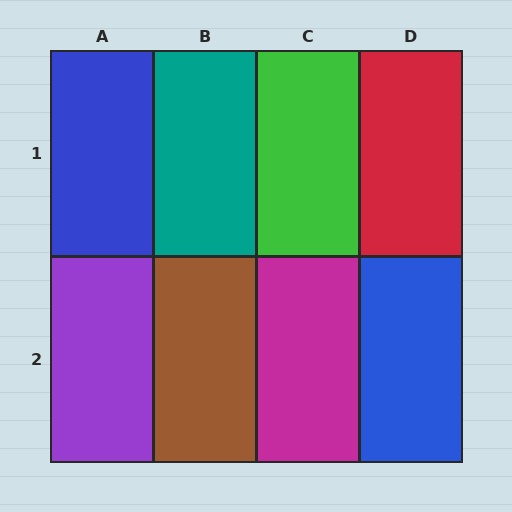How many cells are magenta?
1 cell is magenta.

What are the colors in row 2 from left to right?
Purple, brown, magenta, blue.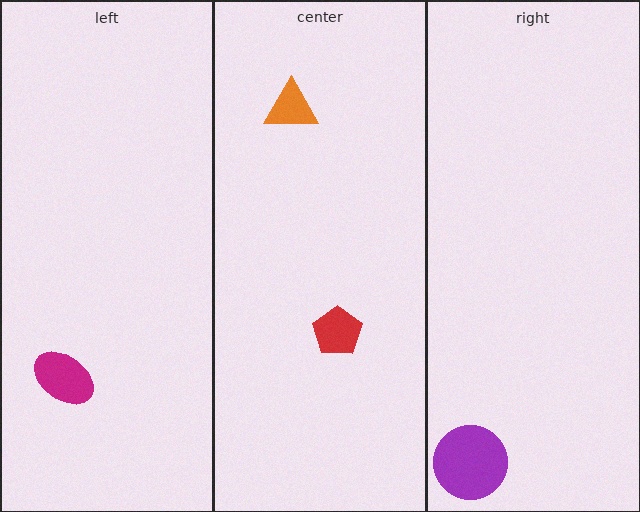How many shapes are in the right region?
1.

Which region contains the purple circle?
The right region.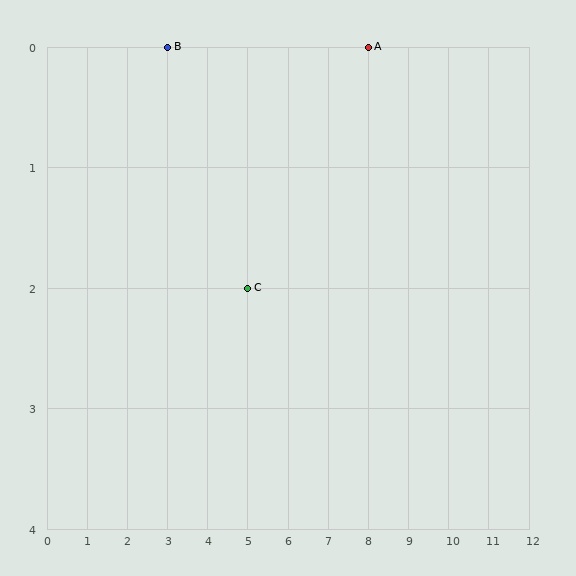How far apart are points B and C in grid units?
Points B and C are 2 columns and 2 rows apart (about 2.8 grid units diagonally).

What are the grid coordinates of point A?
Point A is at grid coordinates (8, 0).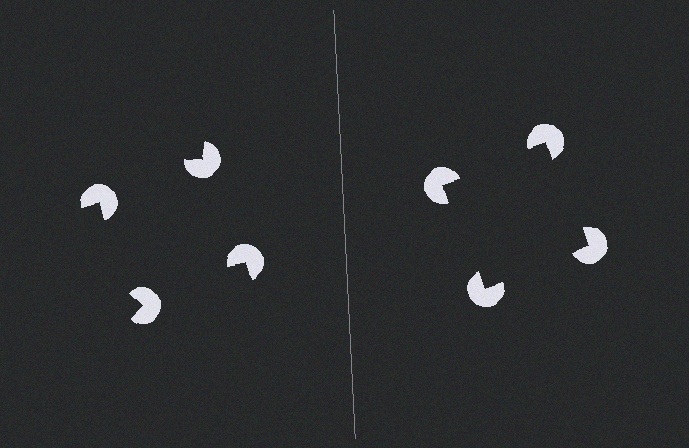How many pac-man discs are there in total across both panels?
8 — 4 on each side.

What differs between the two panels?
The pac-man discs are positioned identically on both sides; only the wedge orientations differ. On the right they align to a square; on the left they are misaligned.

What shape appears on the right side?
An illusory square.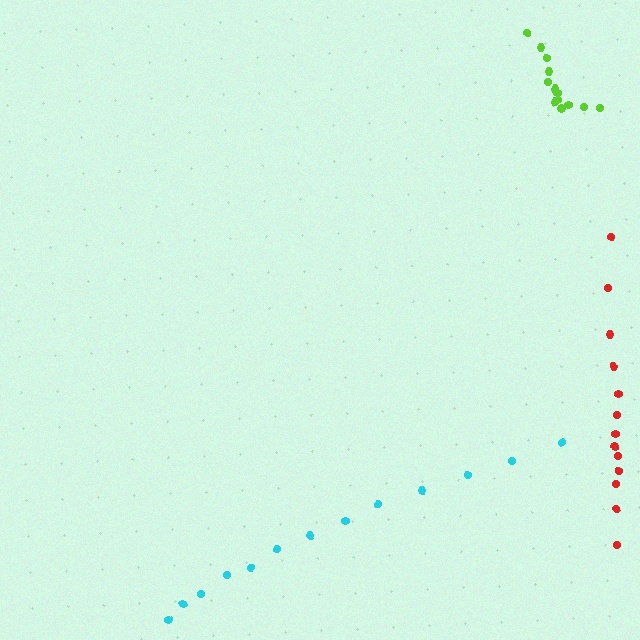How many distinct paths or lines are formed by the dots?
There are 3 distinct paths.